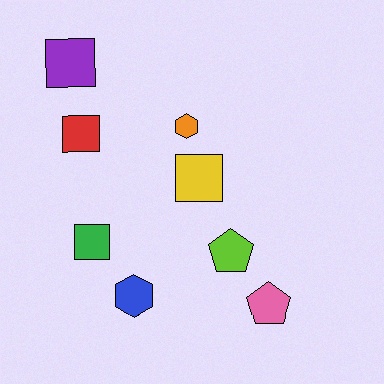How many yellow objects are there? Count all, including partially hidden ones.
There is 1 yellow object.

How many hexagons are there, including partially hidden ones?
There are 2 hexagons.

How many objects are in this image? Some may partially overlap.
There are 8 objects.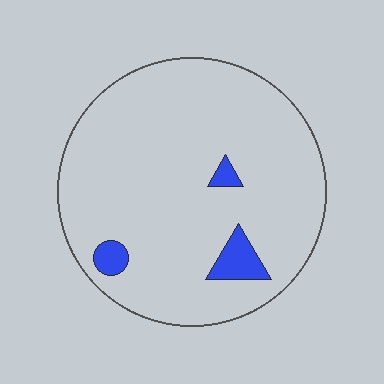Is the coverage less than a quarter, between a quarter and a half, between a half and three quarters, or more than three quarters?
Less than a quarter.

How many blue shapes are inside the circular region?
3.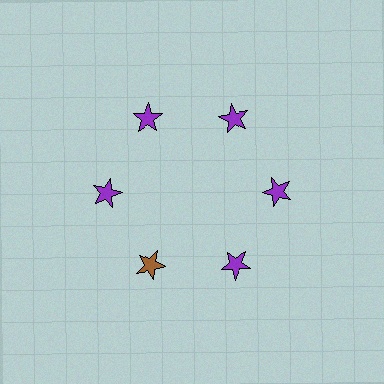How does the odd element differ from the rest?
It has a different color: brown instead of purple.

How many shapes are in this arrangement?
There are 6 shapes arranged in a ring pattern.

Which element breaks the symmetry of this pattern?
The brown star at roughly the 7 o'clock position breaks the symmetry. All other shapes are purple stars.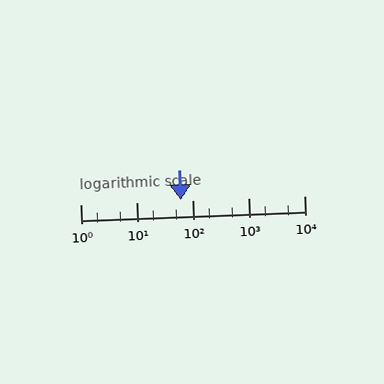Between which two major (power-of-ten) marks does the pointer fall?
The pointer is between 10 and 100.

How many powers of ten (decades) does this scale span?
The scale spans 4 decades, from 1 to 10000.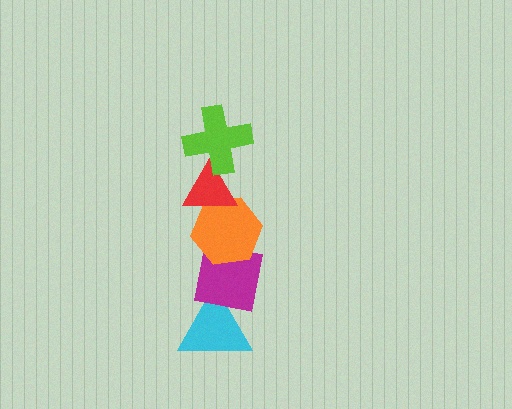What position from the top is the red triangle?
The red triangle is 2nd from the top.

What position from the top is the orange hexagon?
The orange hexagon is 3rd from the top.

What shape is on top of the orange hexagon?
The red triangle is on top of the orange hexagon.